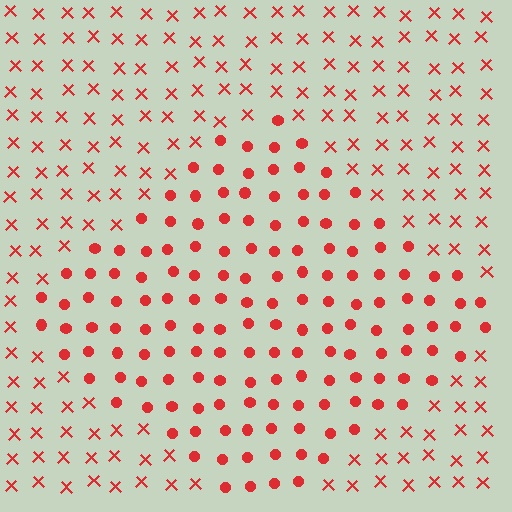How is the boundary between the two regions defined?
The boundary is defined by a change in element shape: circles inside vs. X marks outside. All elements share the same color and spacing.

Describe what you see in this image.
The image is filled with small red elements arranged in a uniform grid. A diamond-shaped region contains circles, while the surrounding area contains X marks. The boundary is defined purely by the change in element shape.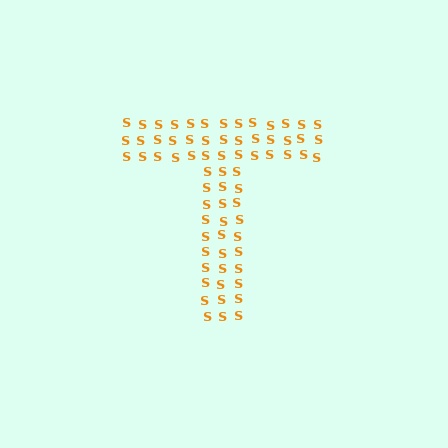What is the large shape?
The large shape is the letter T.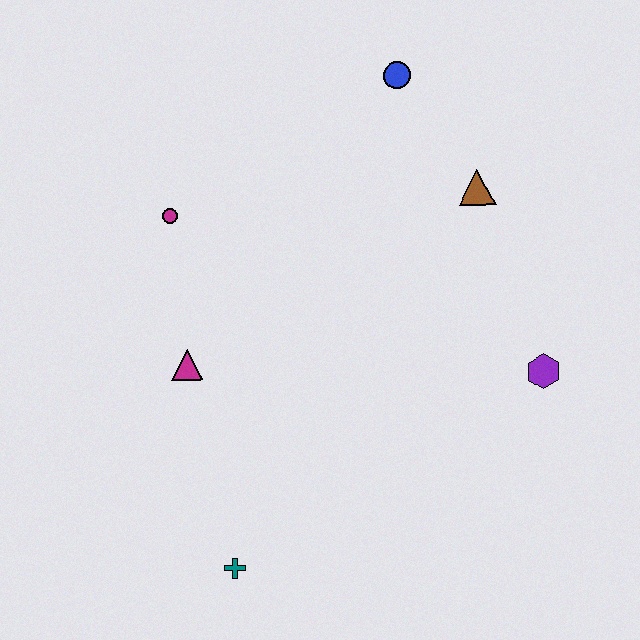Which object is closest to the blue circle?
The brown triangle is closest to the blue circle.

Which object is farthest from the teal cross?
The blue circle is farthest from the teal cross.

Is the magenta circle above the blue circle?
No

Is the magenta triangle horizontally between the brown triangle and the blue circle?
No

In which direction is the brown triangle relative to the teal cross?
The brown triangle is above the teal cross.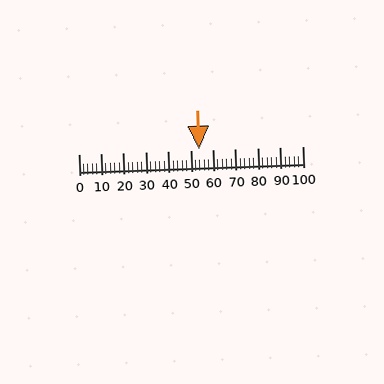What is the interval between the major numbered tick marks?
The major tick marks are spaced 10 units apart.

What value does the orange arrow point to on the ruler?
The orange arrow points to approximately 54.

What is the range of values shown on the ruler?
The ruler shows values from 0 to 100.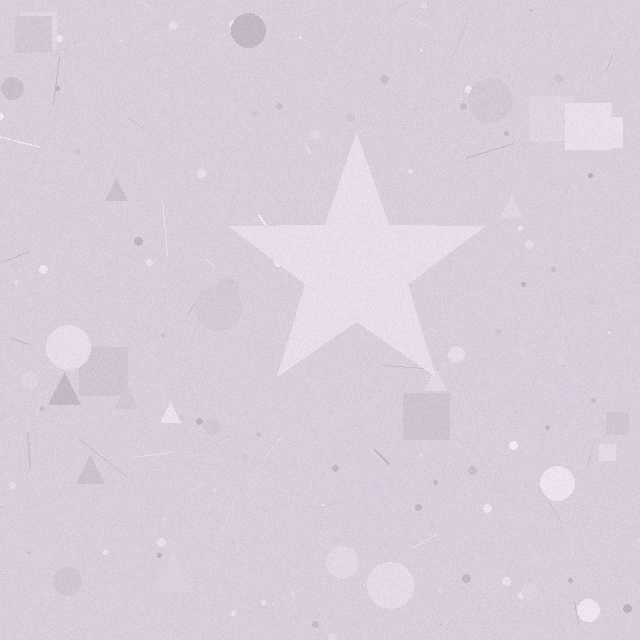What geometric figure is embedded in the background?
A star is embedded in the background.